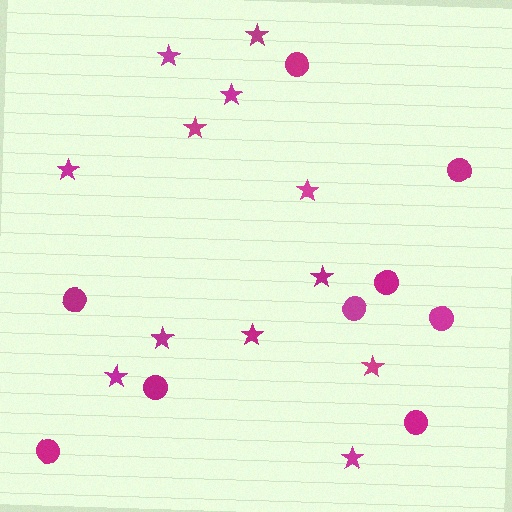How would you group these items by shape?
There are 2 groups: one group of stars (12) and one group of circles (9).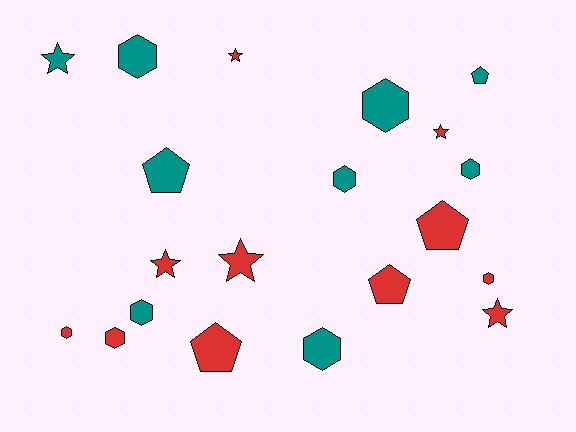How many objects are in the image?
There are 20 objects.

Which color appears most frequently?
Red, with 11 objects.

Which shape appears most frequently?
Hexagon, with 9 objects.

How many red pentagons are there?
There are 3 red pentagons.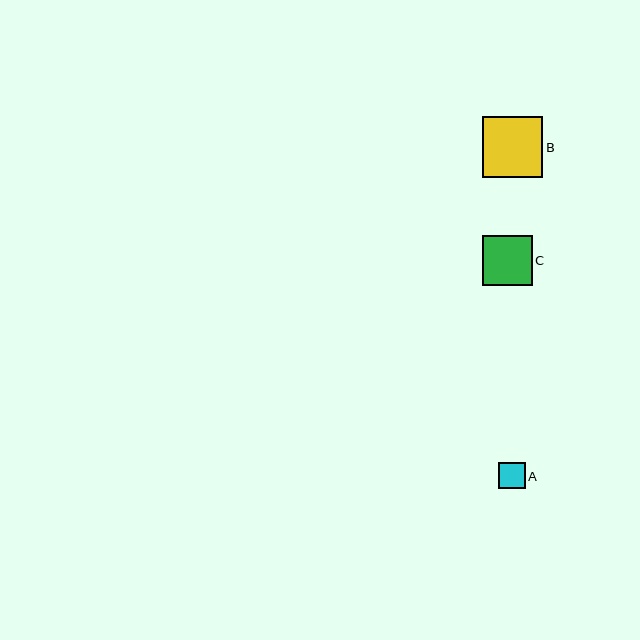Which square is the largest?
Square B is the largest with a size of approximately 61 pixels.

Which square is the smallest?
Square A is the smallest with a size of approximately 26 pixels.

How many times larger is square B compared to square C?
Square B is approximately 1.2 times the size of square C.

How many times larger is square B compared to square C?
Square B is approximately 1.2 times the size of square C.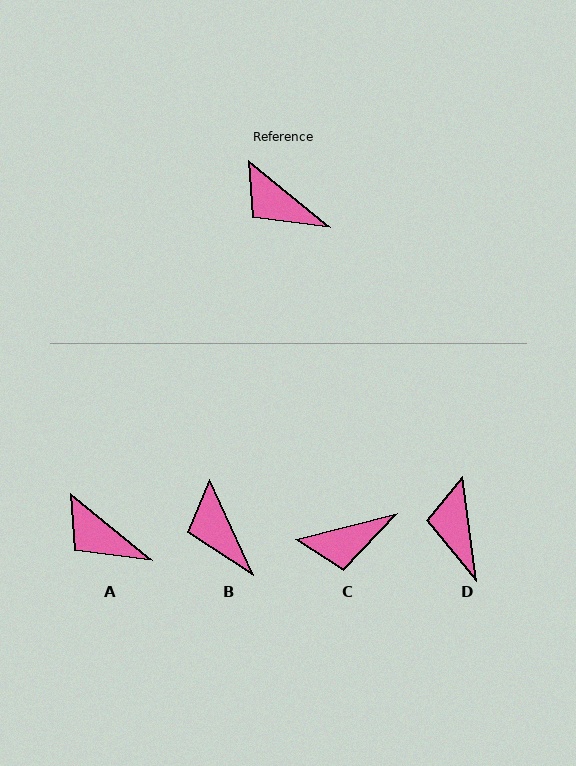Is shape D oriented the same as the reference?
No, it is off by about 43 degrees.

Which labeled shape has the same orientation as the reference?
A.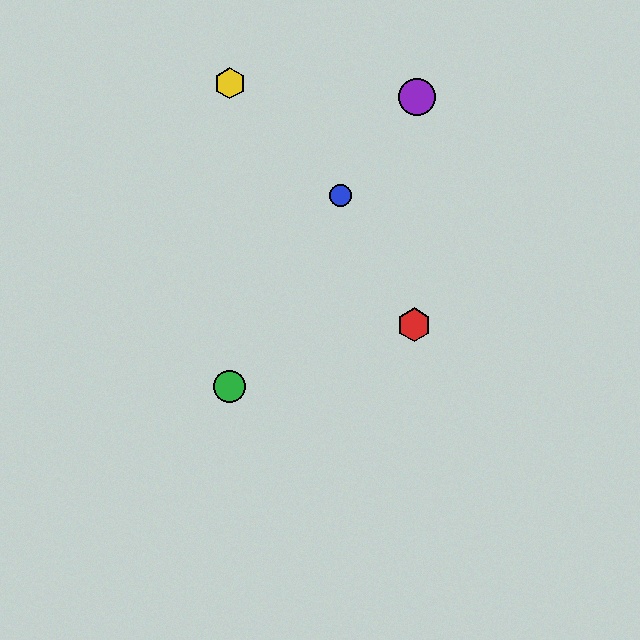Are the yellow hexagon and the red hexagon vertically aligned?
No, the yellow hexagon is at x≈230 and the red hexagon is at x≈414.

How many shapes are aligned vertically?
2 shapes (the green circle, the yellow hexagon) are aligned vertically.